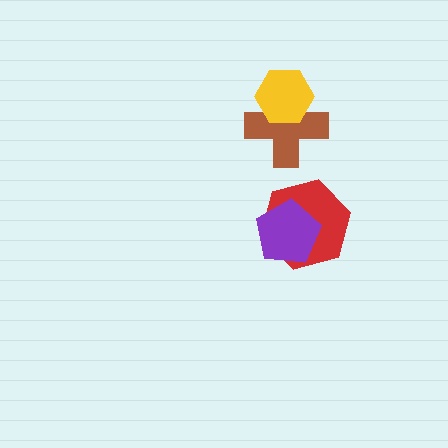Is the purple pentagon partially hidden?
No, no other shape covers it.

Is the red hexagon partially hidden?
Yes, it is partially covered by another shape.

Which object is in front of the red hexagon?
The purple pentagon is in front of the red hexagon.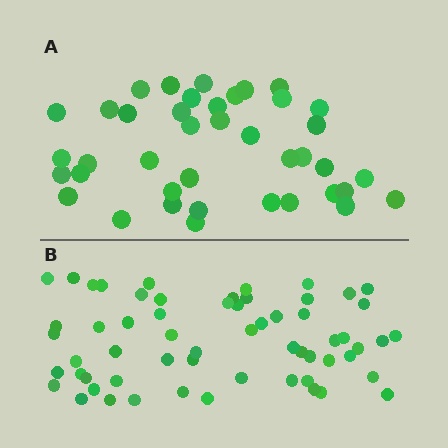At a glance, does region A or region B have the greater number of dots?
Region B (the bottom region) has more dots.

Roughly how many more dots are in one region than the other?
Region B has approximately 20 more dots than region A.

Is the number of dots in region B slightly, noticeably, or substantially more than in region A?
Region B has substantially more. The ratio is roughly 1.5 to 1.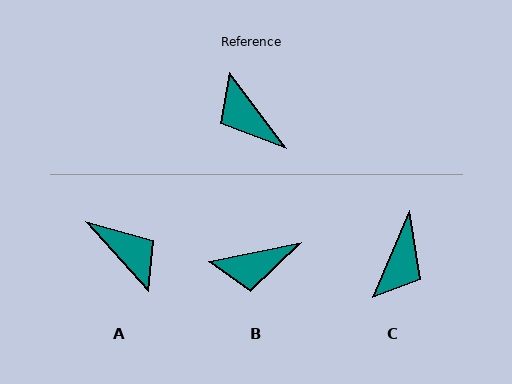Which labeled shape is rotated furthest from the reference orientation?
A, about 176 degrees away.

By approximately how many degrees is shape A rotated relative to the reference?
Approximately 176 degrees clockwise.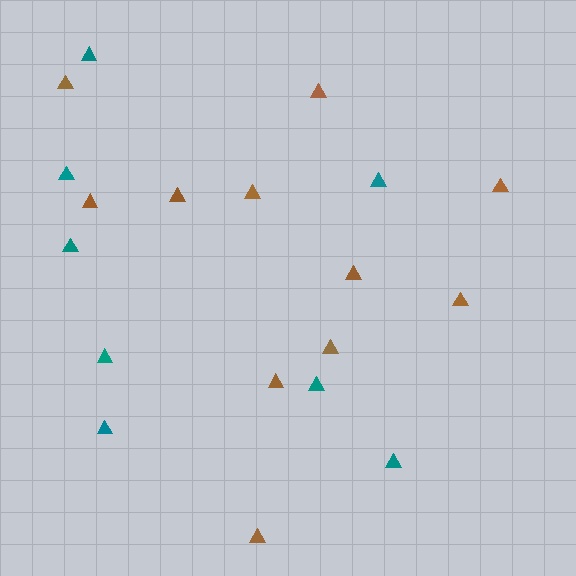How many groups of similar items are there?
There are 2 groups: one group of brown triangles (11) and one group of teal triangles (8).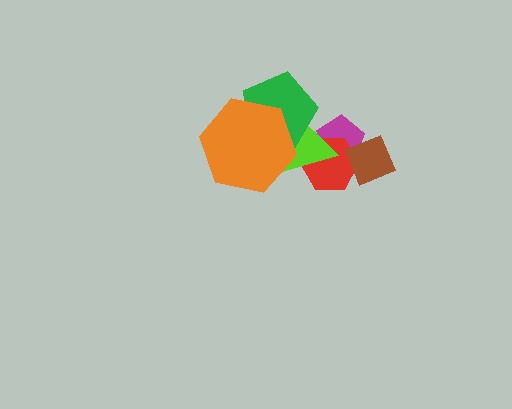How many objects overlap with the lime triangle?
4 objects overlap with the lime triangle.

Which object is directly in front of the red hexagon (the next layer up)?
The lime triangle is directly in front of the red hexagon.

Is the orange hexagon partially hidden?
No, no other shape covers it.